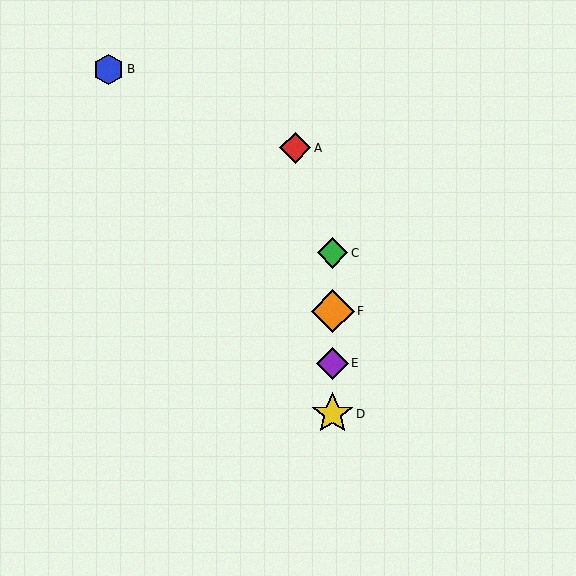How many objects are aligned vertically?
4 objects (C, D, E, F) are aligned vertically.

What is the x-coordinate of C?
Object C is at x≈333.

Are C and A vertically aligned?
No, C is at x≈333 and A is at x≈295.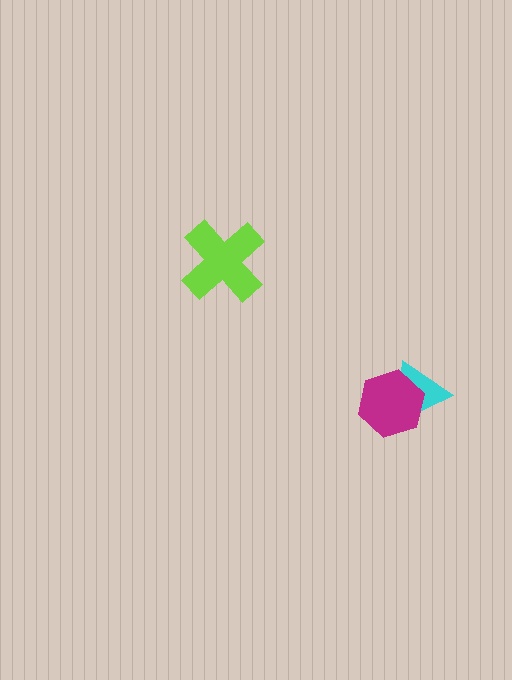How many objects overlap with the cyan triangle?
1 object overlaps with the cyan triangle.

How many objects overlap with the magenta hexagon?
1 object overlaps with the magenta hexagon.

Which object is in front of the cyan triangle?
The magenta hexagon is in front of the cyan triangle.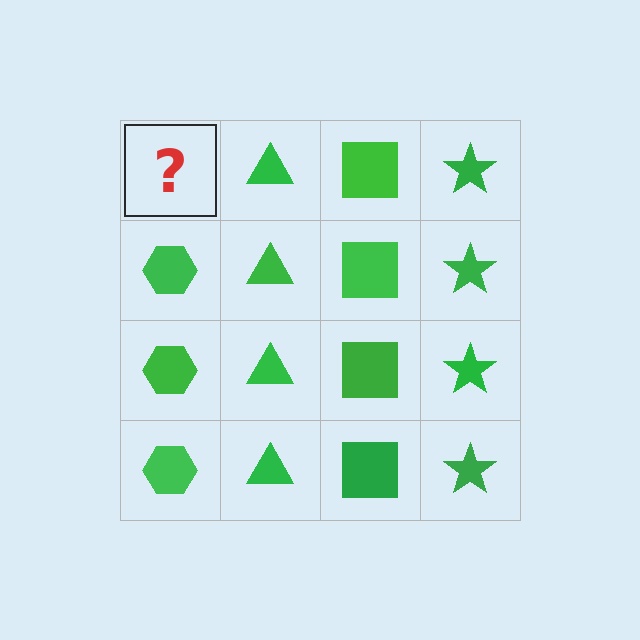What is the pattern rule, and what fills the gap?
The rule is that each column has a consistent shape. The gap should be filled with a green hexagon.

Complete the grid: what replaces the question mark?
The question mark should be replaced with a green hexagon.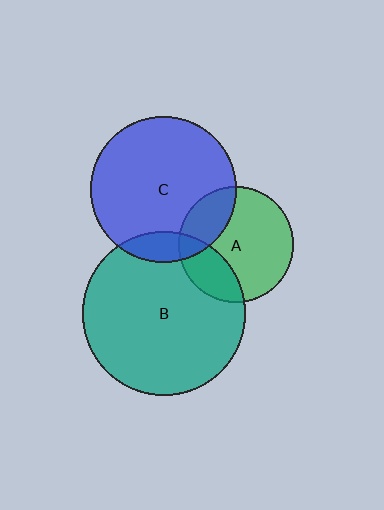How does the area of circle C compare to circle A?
Approximately 1.6 times.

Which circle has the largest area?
Circle B (teal).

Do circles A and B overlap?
Yes.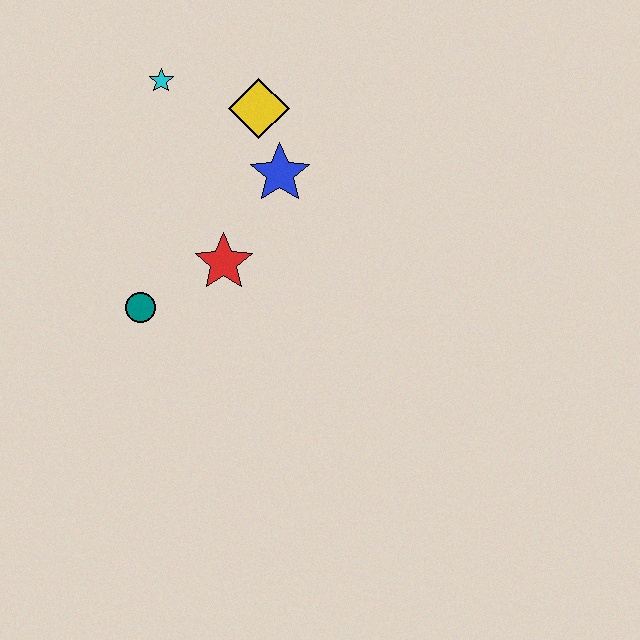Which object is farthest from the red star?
The cyan star is farthest from the red star.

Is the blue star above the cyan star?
No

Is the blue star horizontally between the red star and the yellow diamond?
No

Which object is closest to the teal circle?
The red star is closest to the teal circle.